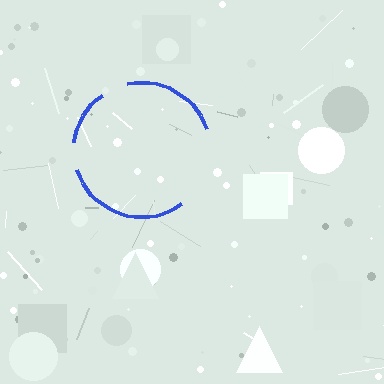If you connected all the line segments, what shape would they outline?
They would outline a circle.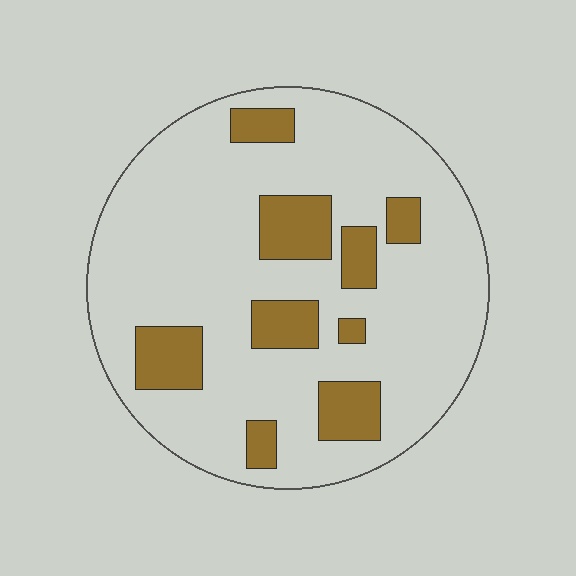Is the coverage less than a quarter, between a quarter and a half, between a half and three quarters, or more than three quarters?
Less than a quarter.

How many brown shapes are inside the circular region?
9.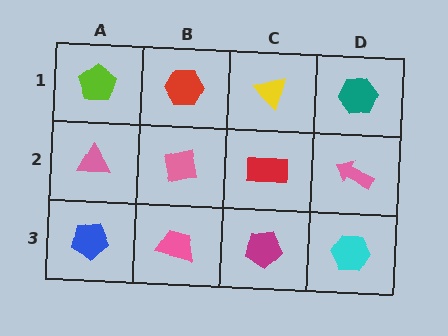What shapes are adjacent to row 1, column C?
A red rectangle (row 2, column C), a red hexagon (row 1, column B), a teal hexagon (row 1, column D).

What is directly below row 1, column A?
A pink triangle.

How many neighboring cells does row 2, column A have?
3.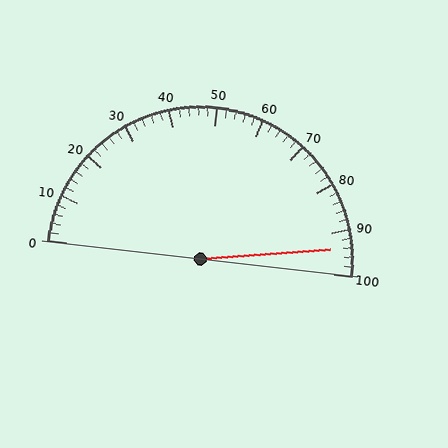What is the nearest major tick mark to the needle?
The nearest major tick mark is 90.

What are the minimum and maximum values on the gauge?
The gauge ranges from 0 to 100.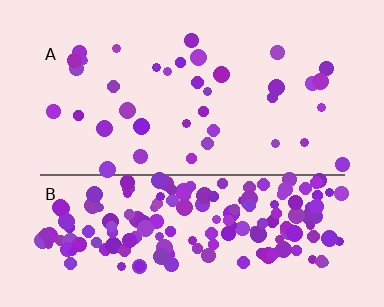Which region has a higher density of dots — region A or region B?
B (the bottom).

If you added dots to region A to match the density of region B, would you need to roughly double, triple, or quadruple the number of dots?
Approximately quadruple.